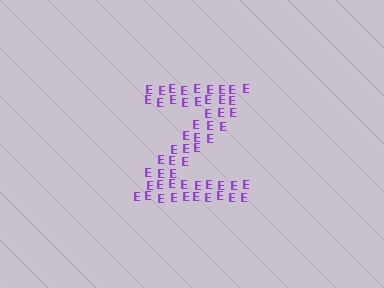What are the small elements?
The small elements are letter E's.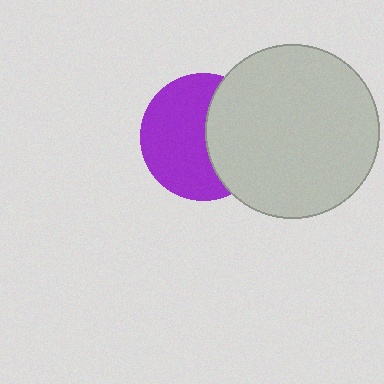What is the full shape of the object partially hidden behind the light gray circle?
The partially hidden object is a purple circle.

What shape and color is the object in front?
The object in front is a light gray circle.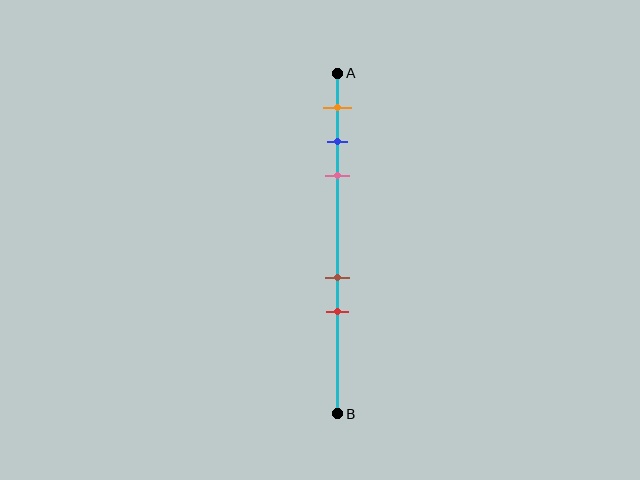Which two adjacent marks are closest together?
The blue and pink marks are the closest adjacent pair.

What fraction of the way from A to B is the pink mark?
The pink mark is approximately 30% (0.3) of the way from A to B.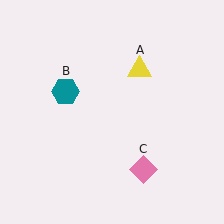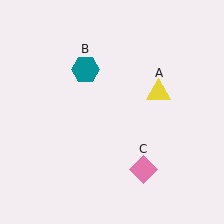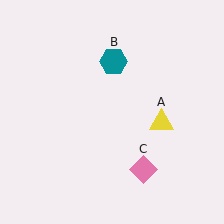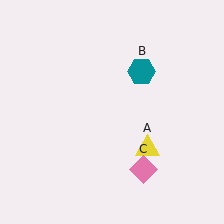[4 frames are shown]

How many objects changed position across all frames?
2 objects changed position: yellow triangle (object A), teal hexagon (object B).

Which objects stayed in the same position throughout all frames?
Pink diamond (object C) remained stationary.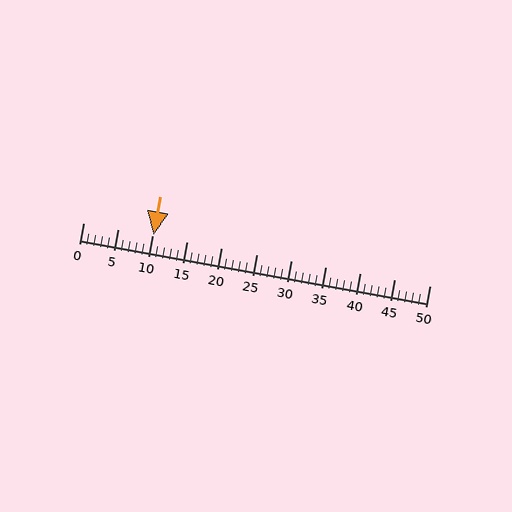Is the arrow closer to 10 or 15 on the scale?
The arrow is closer to 10.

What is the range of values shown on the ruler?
The ruler shows values from 0 to 50.